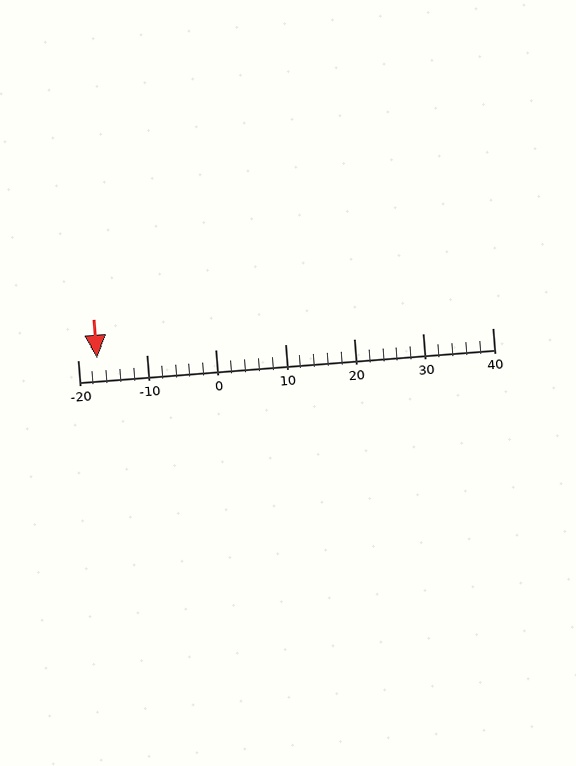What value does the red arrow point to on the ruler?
The red arrow points to approximately -17.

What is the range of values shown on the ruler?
The ruler shows values from -20 to 40.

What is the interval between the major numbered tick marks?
The major tick marks are spaced 10 units apart.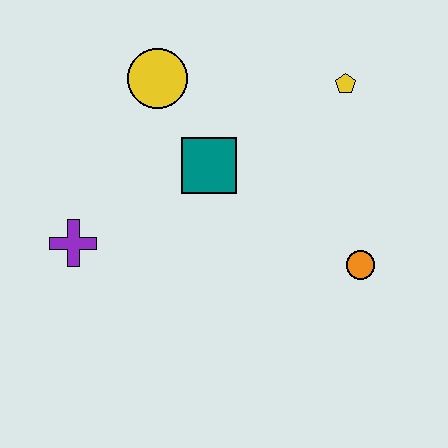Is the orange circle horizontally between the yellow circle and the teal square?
No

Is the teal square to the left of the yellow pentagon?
Yes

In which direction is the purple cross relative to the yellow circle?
The purple cross is below the yellow circle.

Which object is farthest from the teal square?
The orange circle is farthest from the teal square.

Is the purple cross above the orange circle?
Yes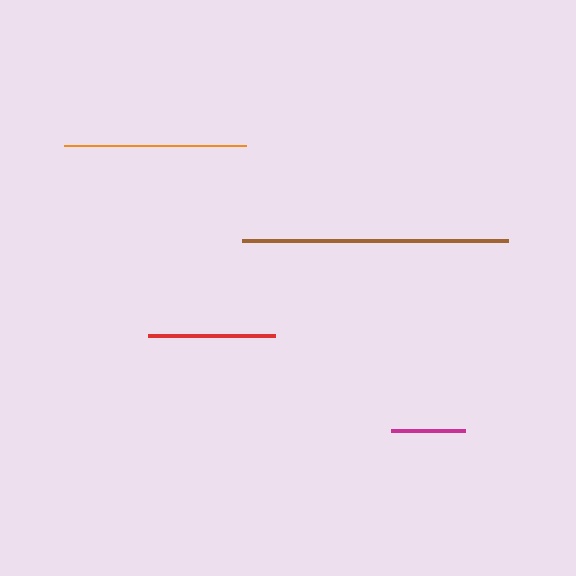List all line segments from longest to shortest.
From longest to shortest: brown, orange, red, magenta.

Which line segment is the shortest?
The magenta line is the shortest at approximately 74 pixels.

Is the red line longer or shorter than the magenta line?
The red line is longer than the magenta line.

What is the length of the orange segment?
The orange segment is approximately 183 pixels long.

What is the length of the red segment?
The red segment is approximately 127 pixels long.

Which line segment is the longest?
The brown line is the longest at approximately 266 pixels.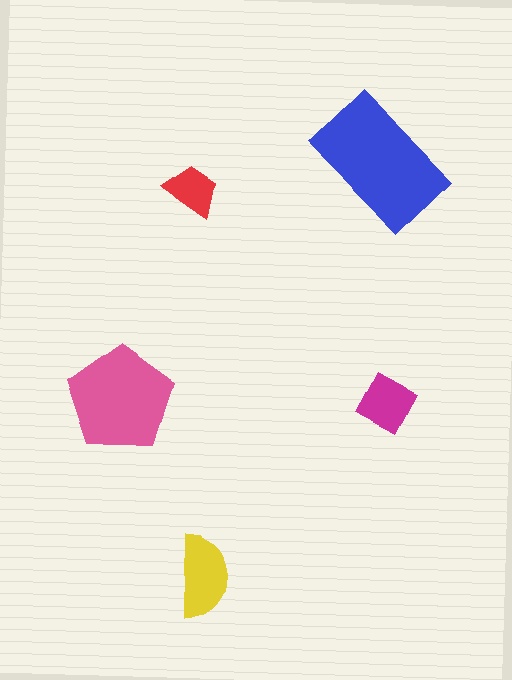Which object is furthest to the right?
The magenta square is rightmost.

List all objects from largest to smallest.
The blue rectangle, the pink pentagon, the yellow semicircle, the magenta square, the red trapezoid.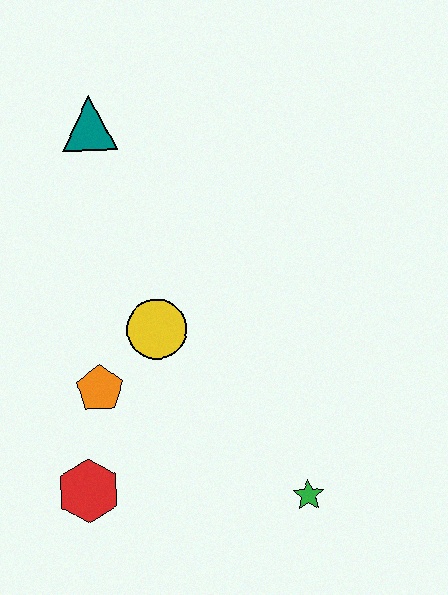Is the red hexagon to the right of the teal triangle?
No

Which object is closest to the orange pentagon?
The yellow circle is closest to the orange pentagon.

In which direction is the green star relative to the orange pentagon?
The green star is to the right of the orange pentagon.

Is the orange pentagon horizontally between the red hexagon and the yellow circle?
Yes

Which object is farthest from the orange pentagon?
The teal triangle is farthest from the orange pentagon.